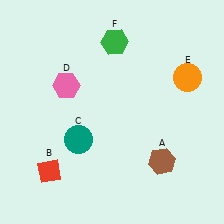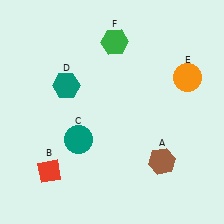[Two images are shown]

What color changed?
The hexagon (D) changed from pink in Image 1 to teal in Image 2.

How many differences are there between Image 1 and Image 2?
There is 1 difference between the two images.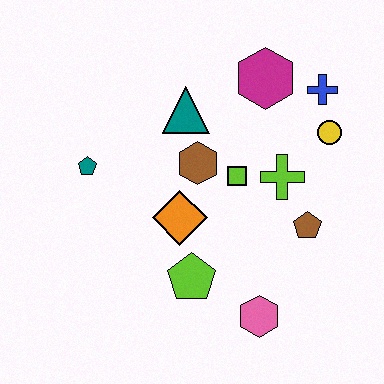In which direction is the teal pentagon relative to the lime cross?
The teal pentagon is to the left of the lime cross.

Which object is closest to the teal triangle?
The brown hexagon is closest to the teal triangle.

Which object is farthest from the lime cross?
The teal pentagon is farthest from the lime cross.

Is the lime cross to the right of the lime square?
Yes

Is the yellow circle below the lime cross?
No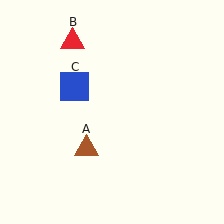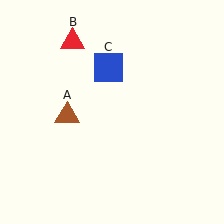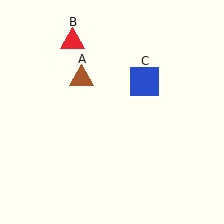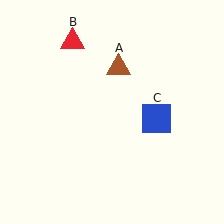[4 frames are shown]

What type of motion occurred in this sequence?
The brown triangle (object A), blue square (object C) rotated clockwise around the center of the scene.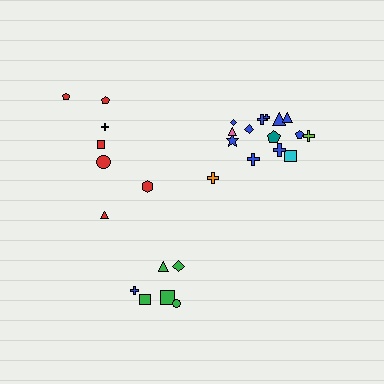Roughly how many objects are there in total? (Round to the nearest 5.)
Roughly 30 objects in total.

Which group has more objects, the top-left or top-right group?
The top-right group.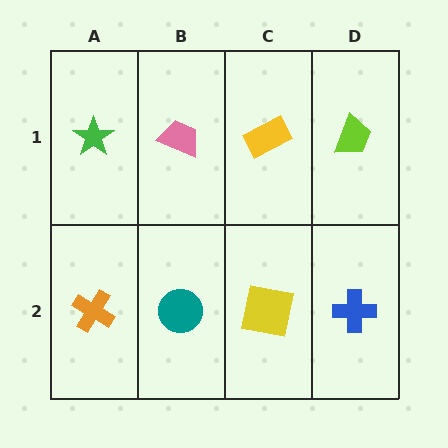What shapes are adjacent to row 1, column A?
An orange cross (row 2, column A), a pink trapezoid (row 1, column B).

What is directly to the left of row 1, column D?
A yellow rectangle.